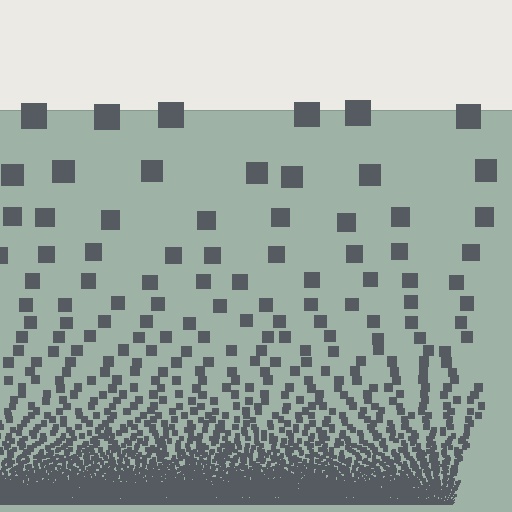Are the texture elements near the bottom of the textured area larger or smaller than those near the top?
Smaller. The gradient is inverted — elements near the bottom are smaller and denser.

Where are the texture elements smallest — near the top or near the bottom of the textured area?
Near the bottom.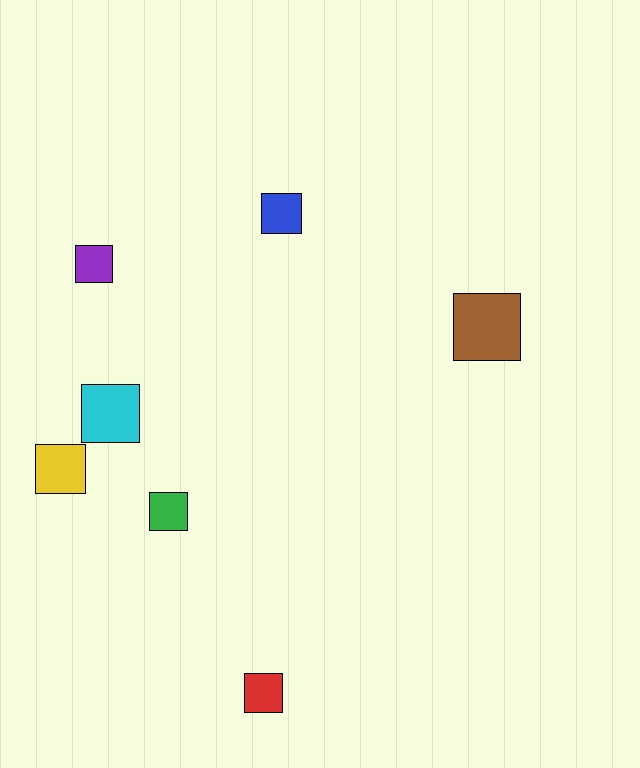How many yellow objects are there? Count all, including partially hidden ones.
There is 1 yellow object.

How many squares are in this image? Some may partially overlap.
There are 7 squares.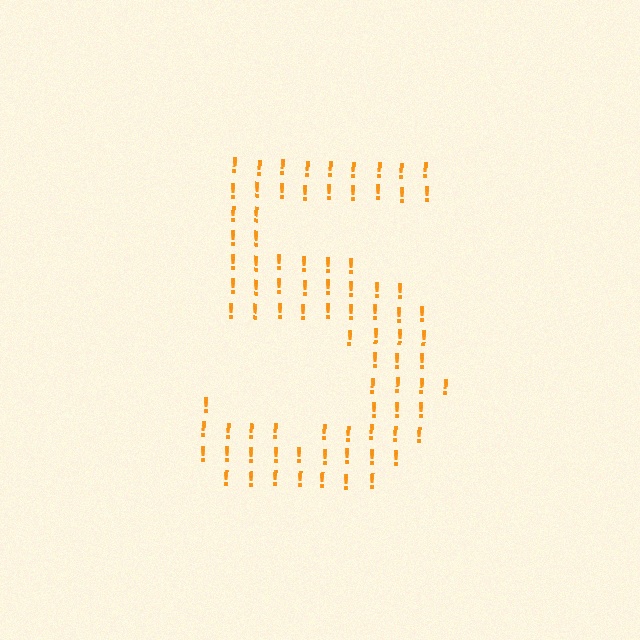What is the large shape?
The large shape is the digit 5.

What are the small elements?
The small elements are exclamation marks.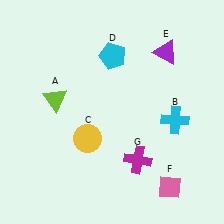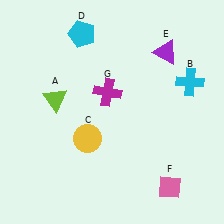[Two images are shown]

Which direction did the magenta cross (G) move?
The magenta cross (G) moved up.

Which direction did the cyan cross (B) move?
The cyan cross (B) moved up.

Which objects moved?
The objects that moved are: the cyan cross (B), the cyan pentagon (D), the magenta cross (G).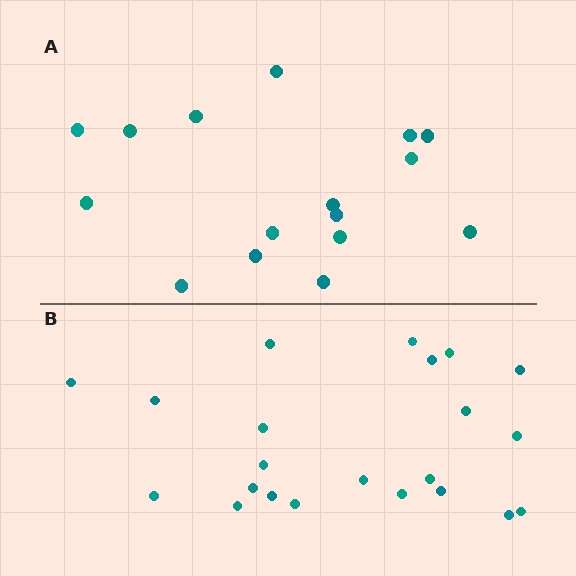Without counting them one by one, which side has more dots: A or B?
Region B (the bottom region) has more dots.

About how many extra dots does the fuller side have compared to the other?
Region B has about 6 more dots than region A.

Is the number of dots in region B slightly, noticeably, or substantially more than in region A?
Region B has noticeably more, but not dramatically so. The ratio is roughly 1.4 to 1.